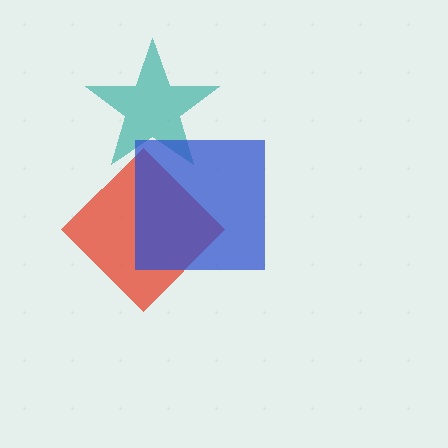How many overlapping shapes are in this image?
There are 3 overlapping shapes in the image.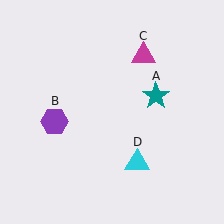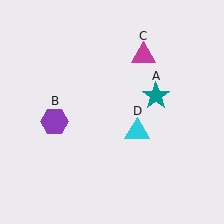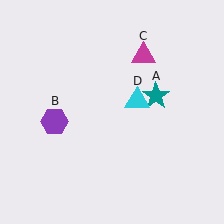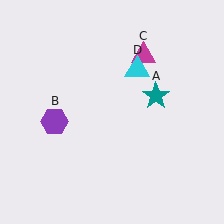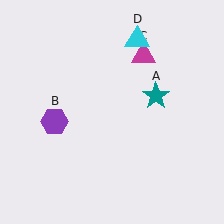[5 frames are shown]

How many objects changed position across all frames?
1 object changed position: cyan triangle (object D).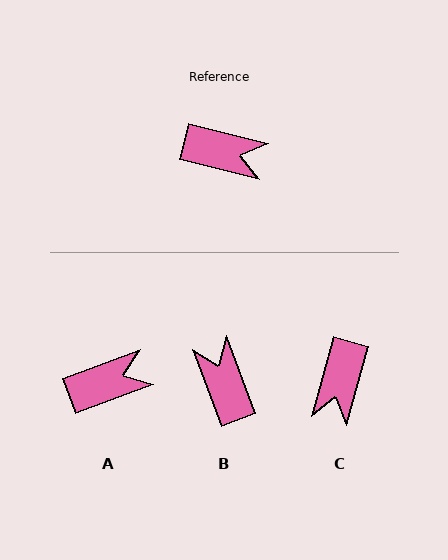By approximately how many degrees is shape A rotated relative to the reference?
Approximately 34 degrees counter-clockwise.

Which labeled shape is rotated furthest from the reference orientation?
B, about 125 degrees away.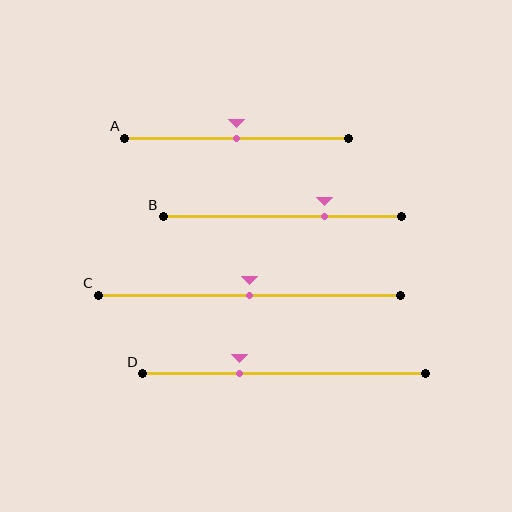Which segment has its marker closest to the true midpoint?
Segment A has its marker closest to the true midpoint.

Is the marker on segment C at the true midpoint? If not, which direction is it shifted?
Yes, the marker on segment C is at the true midpoint.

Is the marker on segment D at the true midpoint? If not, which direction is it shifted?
No, the marker on segment D is shifted to the left by about 16% of the segment length.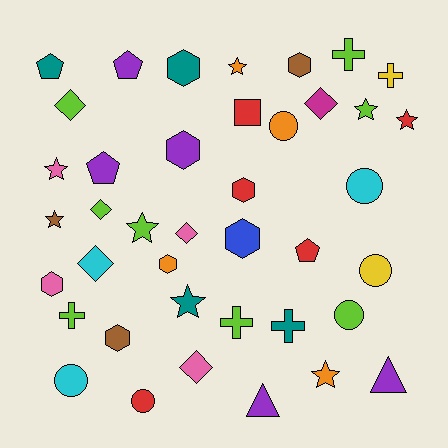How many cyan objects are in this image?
There are 3 cyan objects.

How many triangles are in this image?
There are 2 triangles.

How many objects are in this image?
There are 40 objects.